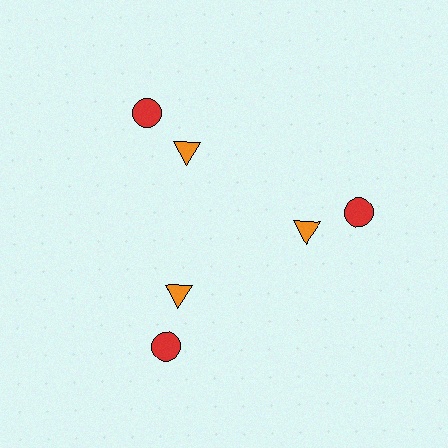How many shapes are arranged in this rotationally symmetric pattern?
There are 6 shapes, arranged in 3 groups of 2.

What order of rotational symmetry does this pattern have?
This pattern has 3-fold rotational symmetry.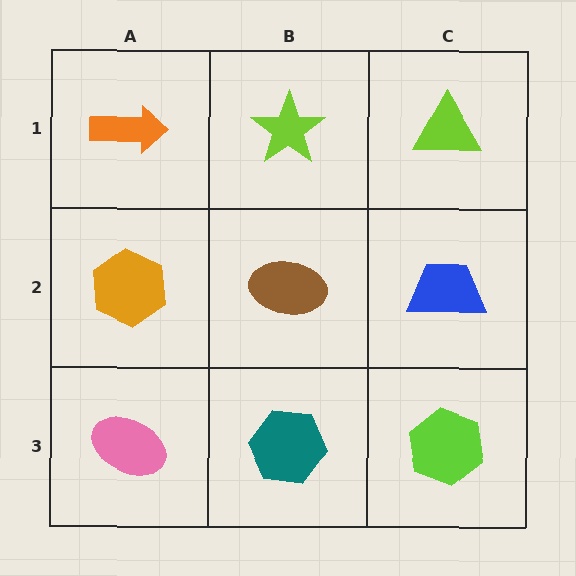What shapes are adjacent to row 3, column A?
An orange hexagon (row 2, column A), a teal hexagon (row 3, column B).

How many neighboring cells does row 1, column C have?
2.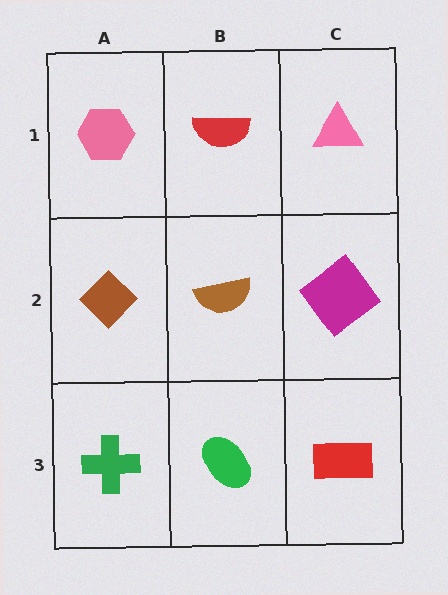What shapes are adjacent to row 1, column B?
A brown semicircle (row 2, column B), a pink hexagon (row 1, column A), a pink triangle (row 1, column C).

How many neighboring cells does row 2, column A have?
3.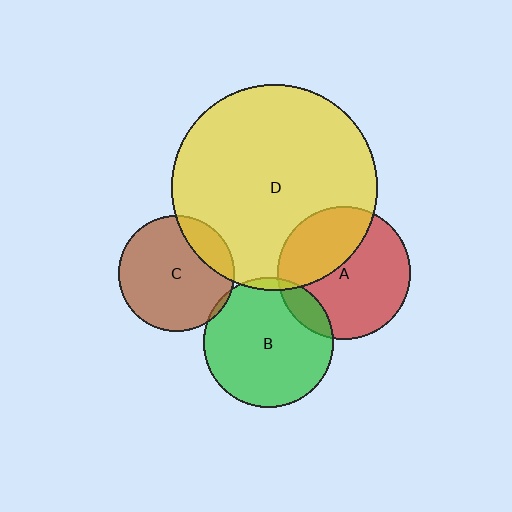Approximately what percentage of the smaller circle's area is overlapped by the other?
Approximately 15%.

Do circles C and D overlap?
Yes.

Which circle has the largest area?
Circle D (yellow).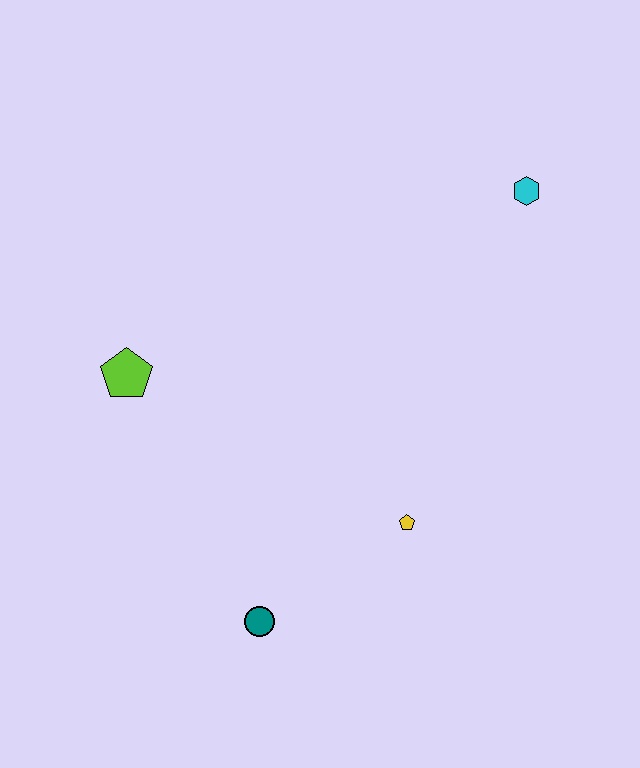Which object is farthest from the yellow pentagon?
The cyan hexagon is farthest from the yellow pentagon.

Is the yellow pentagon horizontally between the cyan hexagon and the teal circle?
Yes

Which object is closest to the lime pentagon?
The teal circle is closest to the lime pentagon.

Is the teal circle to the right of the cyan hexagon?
No